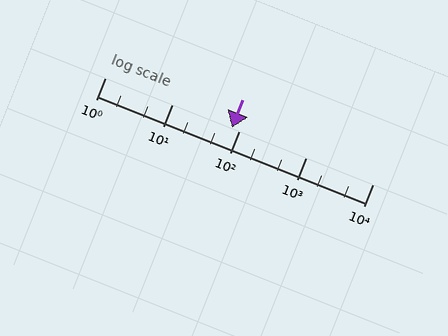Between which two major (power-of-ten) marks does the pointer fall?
The pointer is between 10 and 100.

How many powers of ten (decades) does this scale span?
The scale spans 4 decades, from 1 to 10000.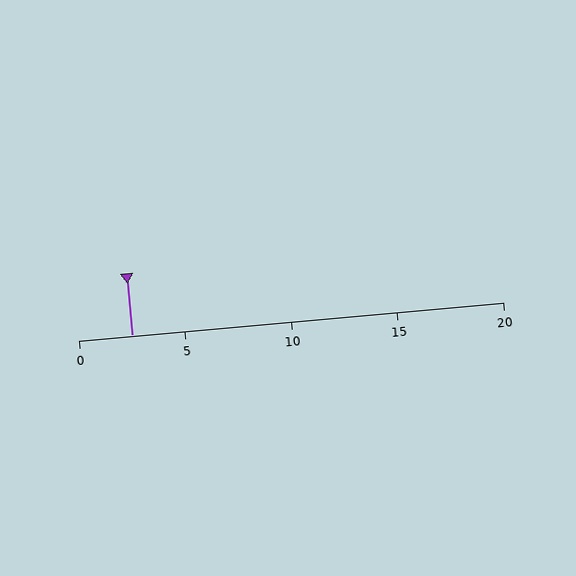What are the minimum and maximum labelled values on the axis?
The axis runs from 0 to 20.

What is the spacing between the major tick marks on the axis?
The major ticks are spaced 5 apart.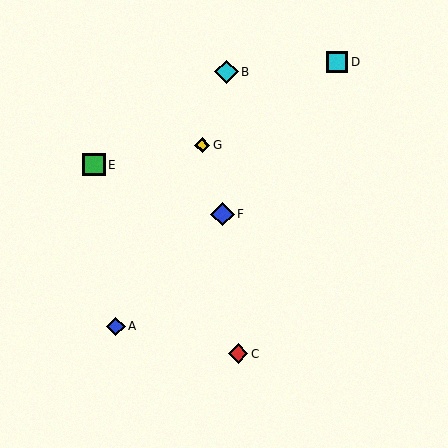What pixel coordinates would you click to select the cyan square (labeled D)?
Click at (337, 62) to select the cyan square D.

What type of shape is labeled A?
Shape A is a blue diamond.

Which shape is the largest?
The cyan diamond (labeled B) is the largest.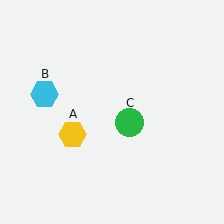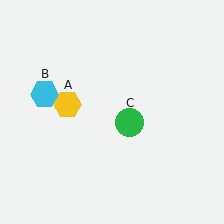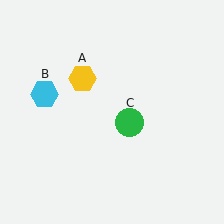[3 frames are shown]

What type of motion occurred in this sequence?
The yellow hexagon (object A) rotated clockwise around the center of the scene.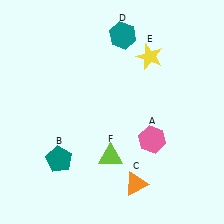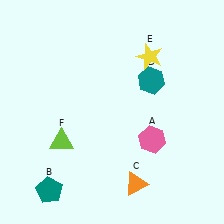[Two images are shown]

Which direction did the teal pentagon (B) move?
The teal pentagon (B) moved down.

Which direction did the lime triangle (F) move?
The lime triangle (F) moved left.